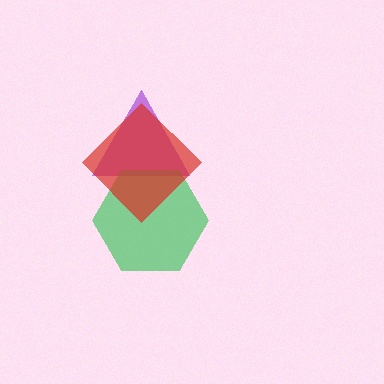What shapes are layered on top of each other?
The layered shapes are: a purple triangle, a green hexagon, a red diamond.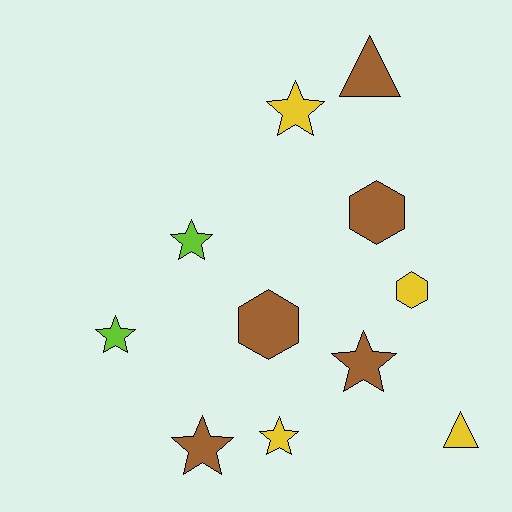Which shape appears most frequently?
Star, with 6 objects.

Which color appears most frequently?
Brown, with 5 objects.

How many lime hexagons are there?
There are no lime hexagons.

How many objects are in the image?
There are 11 objects.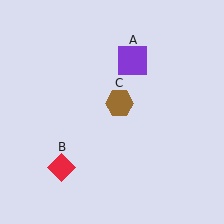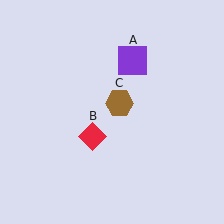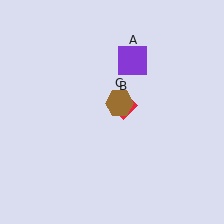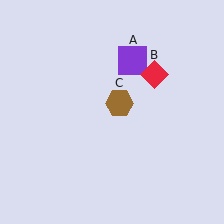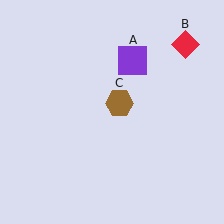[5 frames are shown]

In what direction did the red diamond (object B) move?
The red diamond (object B) moved up and to the right.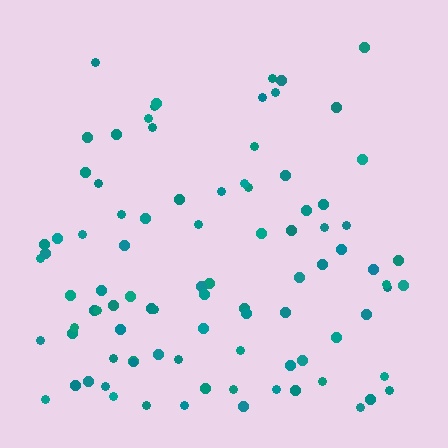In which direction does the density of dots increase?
From top to bottom, with the bottom side densest.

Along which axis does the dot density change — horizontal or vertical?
Vertical.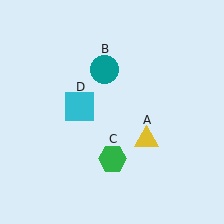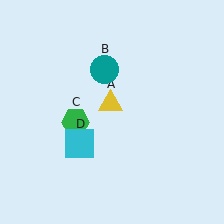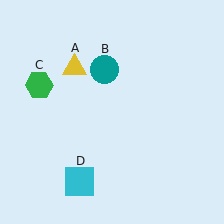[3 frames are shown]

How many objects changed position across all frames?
3 objects changed position: yellow triangle (object A), green hexagon (object C), cyan square (object D).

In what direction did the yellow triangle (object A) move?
The yellow triangle (object A) moved up and to the left.